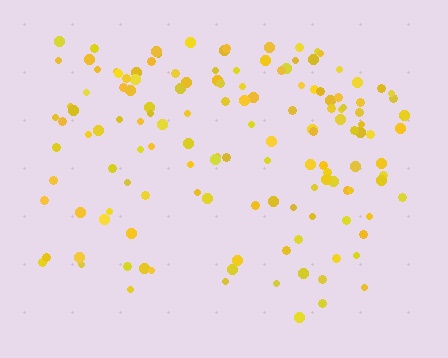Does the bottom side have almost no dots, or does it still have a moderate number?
Still a moderate number, just noticeably fewer than the top.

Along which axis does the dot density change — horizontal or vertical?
Vertical.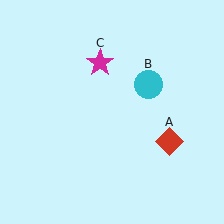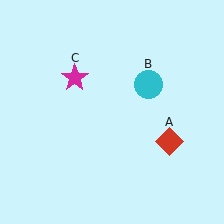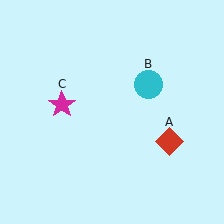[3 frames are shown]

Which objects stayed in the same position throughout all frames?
Red diamond (object A) and cyan circle (object B) remained stationary.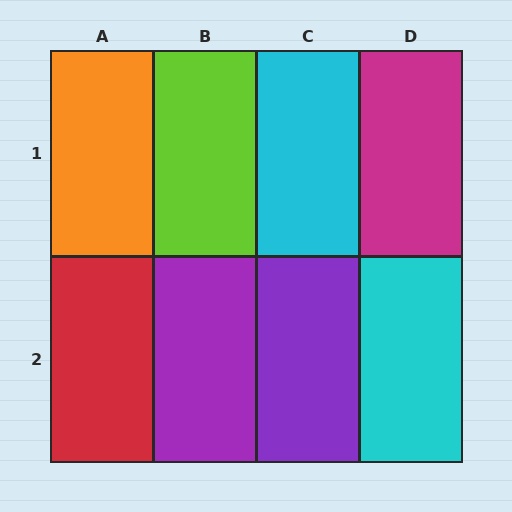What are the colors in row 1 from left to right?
Orange, lime, cyan, magenta.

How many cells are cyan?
2 cells are cyan.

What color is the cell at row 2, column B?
Purple.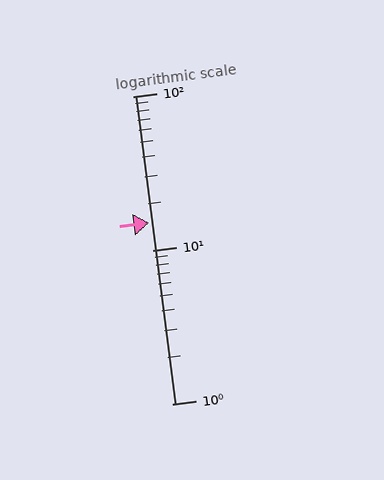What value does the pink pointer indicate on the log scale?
The pointer indicates approximately 15.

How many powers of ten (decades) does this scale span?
The scale spans 2 decades, from 1 to 100.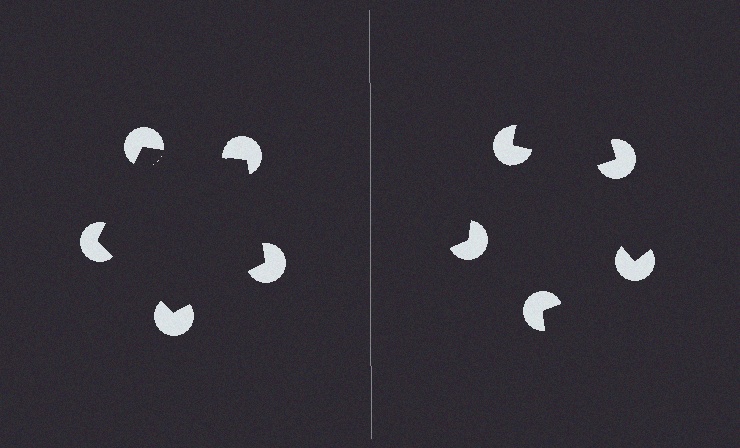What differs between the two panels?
The pac-man discs are positioned identically on both sides; only the wedge orientations differ. On the left they align to a pentagon; on the right they are misaligned.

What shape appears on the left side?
An illusory pentagon.